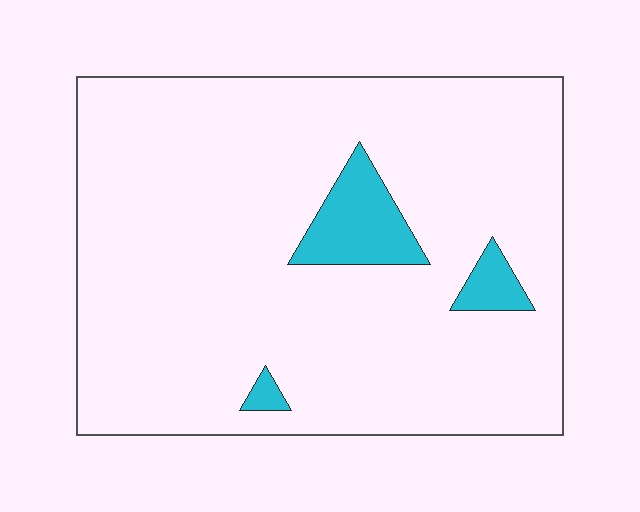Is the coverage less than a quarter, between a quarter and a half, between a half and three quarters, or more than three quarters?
Less than a quarter.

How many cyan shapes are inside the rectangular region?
3.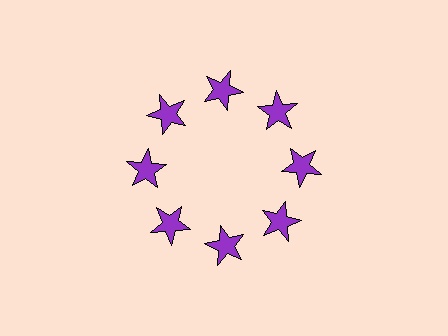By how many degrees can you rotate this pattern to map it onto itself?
The pattern maps onto itself every 45 degrees of rotation.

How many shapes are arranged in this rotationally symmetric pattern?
There are 8 shapes, arranged in 8 groups of 1.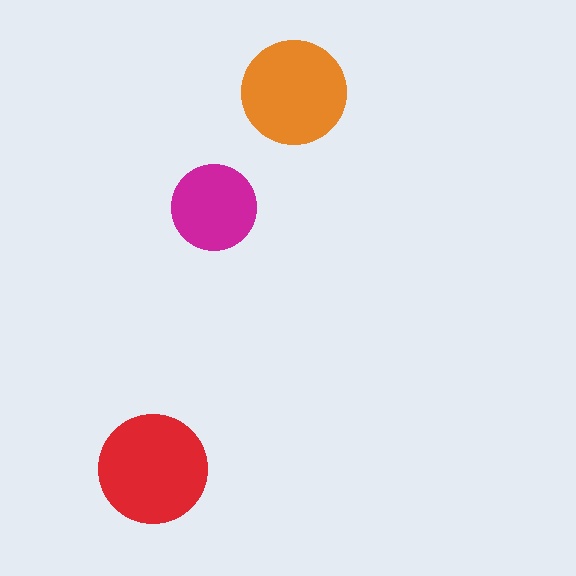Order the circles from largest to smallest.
the red one, the orange one, the magenta one.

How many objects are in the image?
There are 3 objects in the image.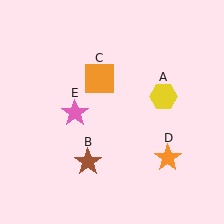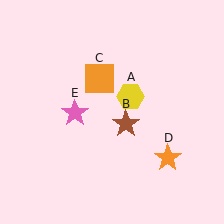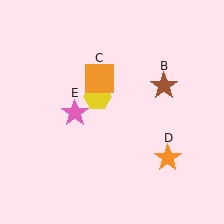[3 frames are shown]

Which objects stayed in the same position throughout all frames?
Orange square (object C) and orange star (object D) and pink star (object E) remained stationary.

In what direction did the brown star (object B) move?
The brown star (object B) moved up and to the right.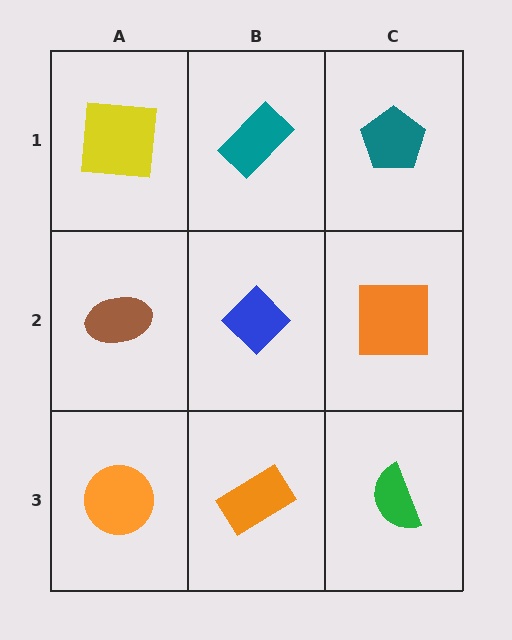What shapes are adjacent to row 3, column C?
An orange square (row 2, column C), an orange rectangle (row 3, column B).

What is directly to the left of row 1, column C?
A teal rectangle.